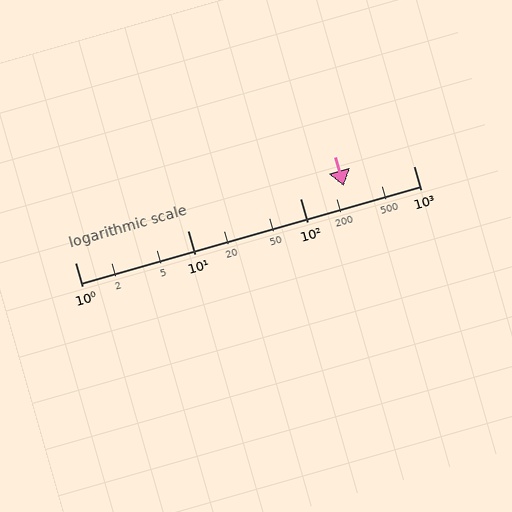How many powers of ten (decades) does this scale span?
The scale spans 3 decades, from 1 to 1000.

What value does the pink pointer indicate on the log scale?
The pointer indicates approximately 240.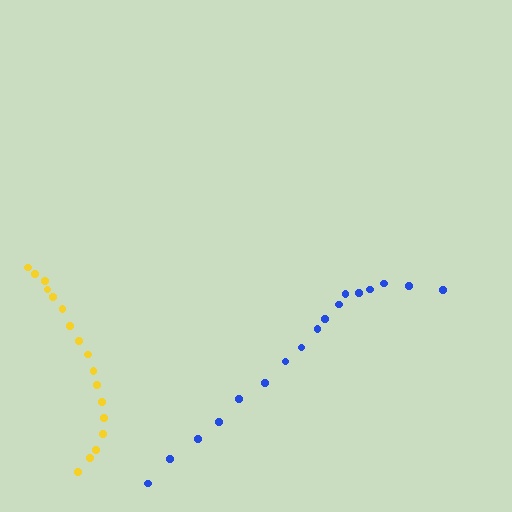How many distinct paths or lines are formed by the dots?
There are 2 distinct paths.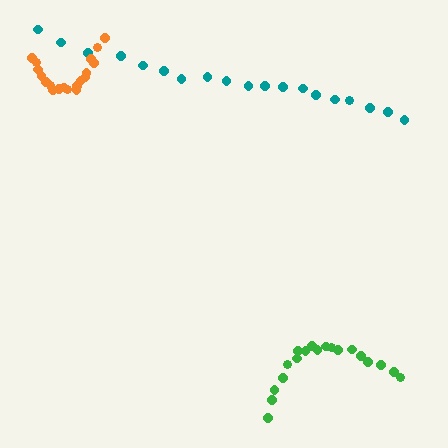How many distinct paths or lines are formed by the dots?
There are 3 distinct paths.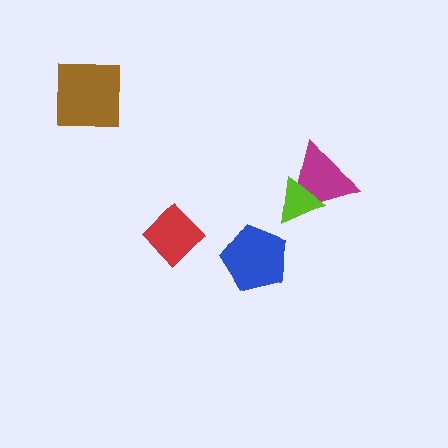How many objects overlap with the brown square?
0 objects overlap with the brown square.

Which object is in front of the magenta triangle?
The lime triangle is in front of the magenta triangle.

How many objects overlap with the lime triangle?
1 object overlaps with the lime triangle.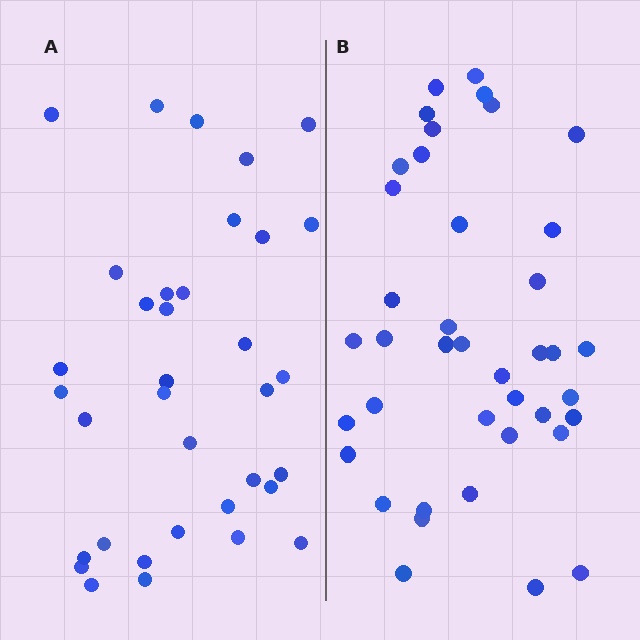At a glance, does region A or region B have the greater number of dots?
Region B (the right region) has more dots.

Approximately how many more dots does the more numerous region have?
Region B has about 5 more dots than region A.